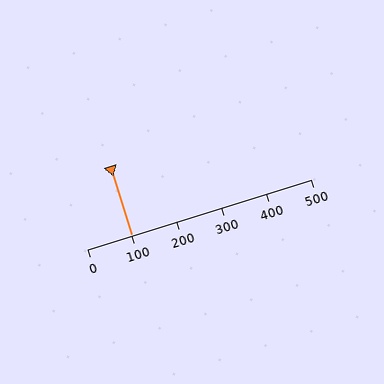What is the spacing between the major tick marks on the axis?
The major ticks are spaced 100 apart.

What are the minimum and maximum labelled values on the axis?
The axis runs from 0 to 500.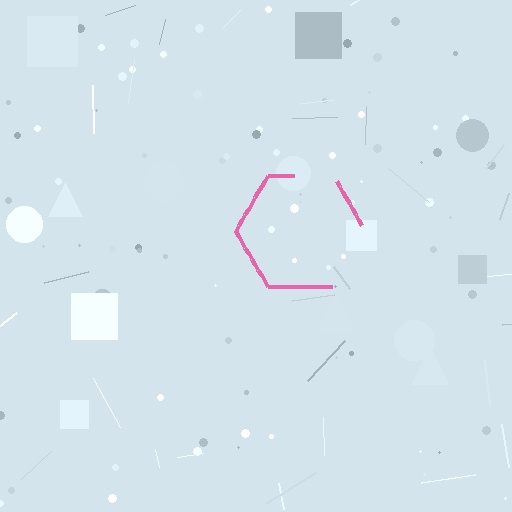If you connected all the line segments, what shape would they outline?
They would outline a hexagon.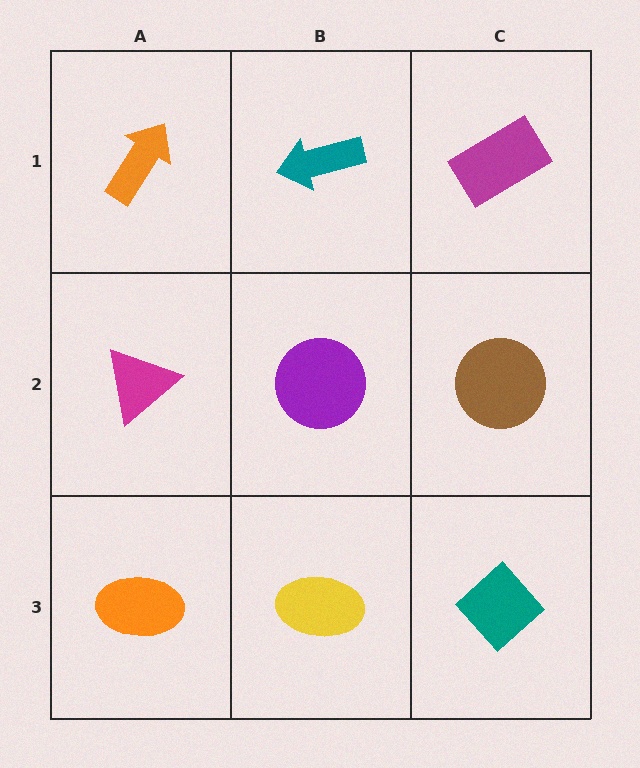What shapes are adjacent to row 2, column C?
A magenta rectangle (row 1, column C), a teal diamond (row 3, column C), a purple circle (row 2, column B).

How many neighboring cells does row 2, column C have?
3.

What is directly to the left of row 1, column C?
A teal arrow.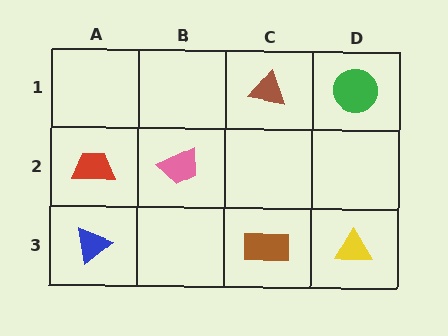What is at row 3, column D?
A yellow triangle.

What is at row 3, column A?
A blue triangle.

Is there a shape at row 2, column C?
No, that cell is empty.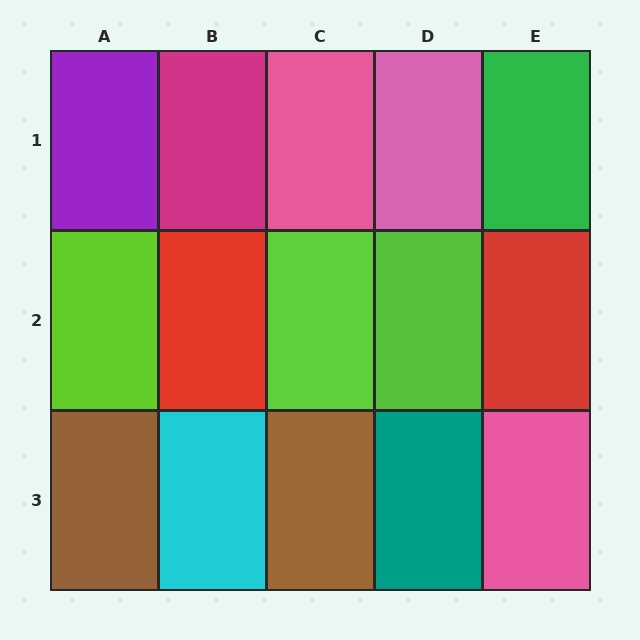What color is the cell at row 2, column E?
Red.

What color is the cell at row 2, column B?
Red.